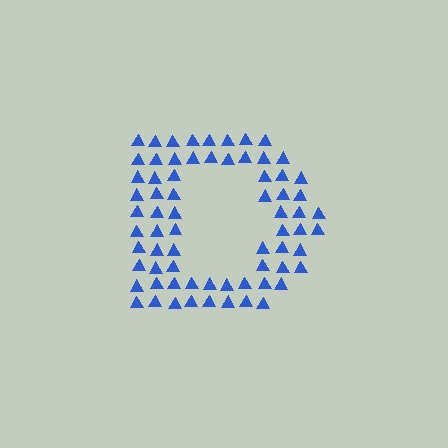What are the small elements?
The small elements are triangles.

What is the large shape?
The large shape is the letter D.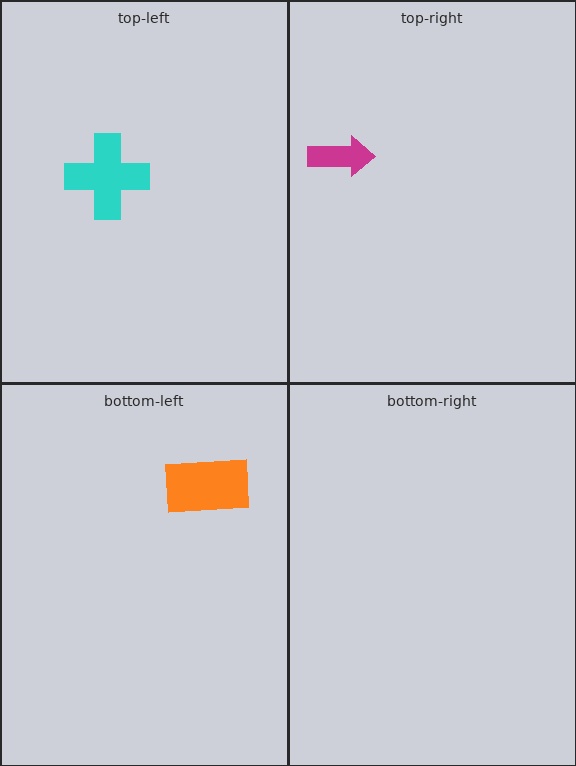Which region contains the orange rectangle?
The bottom-left region.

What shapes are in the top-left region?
The cyan cross.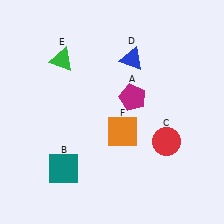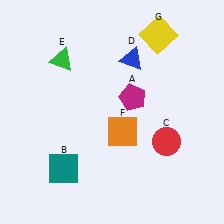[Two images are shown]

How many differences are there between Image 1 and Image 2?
There is 1 difference between the two images.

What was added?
A yellow square (G) was added in Image 2.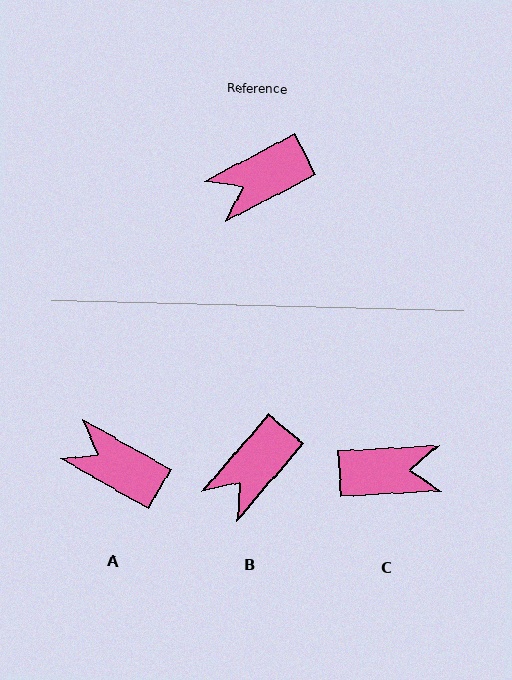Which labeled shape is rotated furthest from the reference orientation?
C, about 155 degrees away.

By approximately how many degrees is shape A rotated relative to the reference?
Approximately 57 degrees clockwise.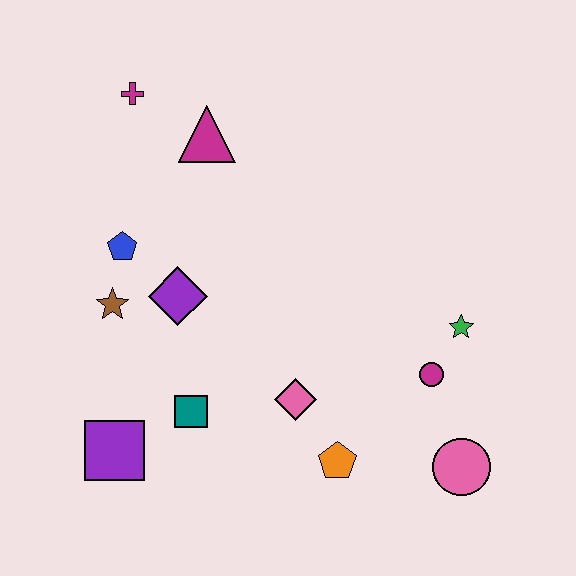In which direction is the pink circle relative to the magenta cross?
The pink circle is below the magenta cross.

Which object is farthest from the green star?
The magenta cross is farthest from the green star.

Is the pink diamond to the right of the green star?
No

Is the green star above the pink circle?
Yes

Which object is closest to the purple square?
The teal square is closest to the purple square.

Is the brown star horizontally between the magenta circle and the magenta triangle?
No